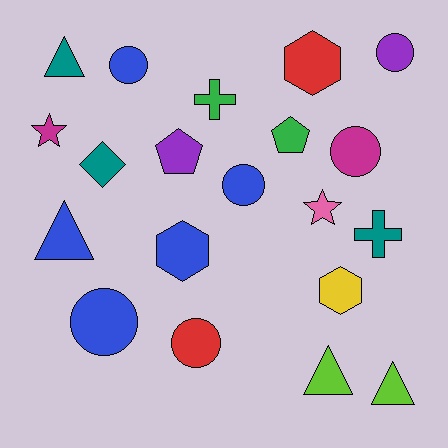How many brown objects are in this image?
There are no brown objects.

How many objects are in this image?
There are 20 objects.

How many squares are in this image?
There are no squares.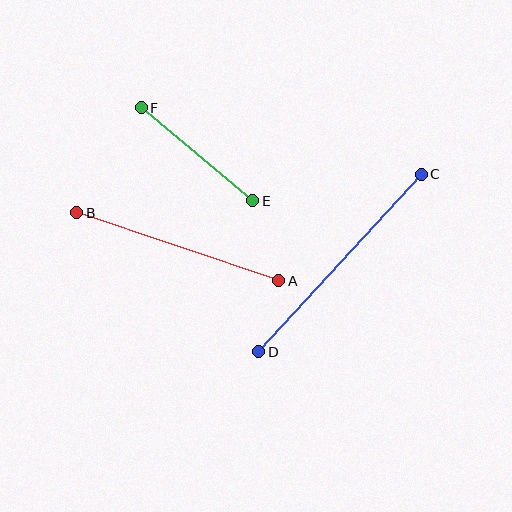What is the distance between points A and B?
The distance is approximately 213 pixels.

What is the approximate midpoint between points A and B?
The midpoint is at approximately (178, 247) pixels.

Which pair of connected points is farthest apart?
Points C and D are farthest apart.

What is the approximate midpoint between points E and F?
The midpoint is at approximately (197, 154) pixels.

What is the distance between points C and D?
The distance is approximately 241 pixels.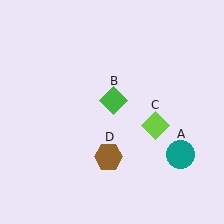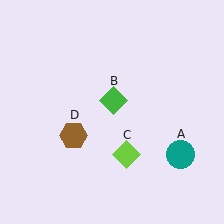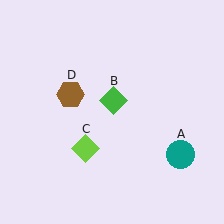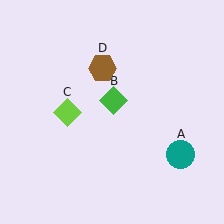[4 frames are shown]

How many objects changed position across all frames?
2 objects changed position: lime diamond (object C), brown hexagon (object D).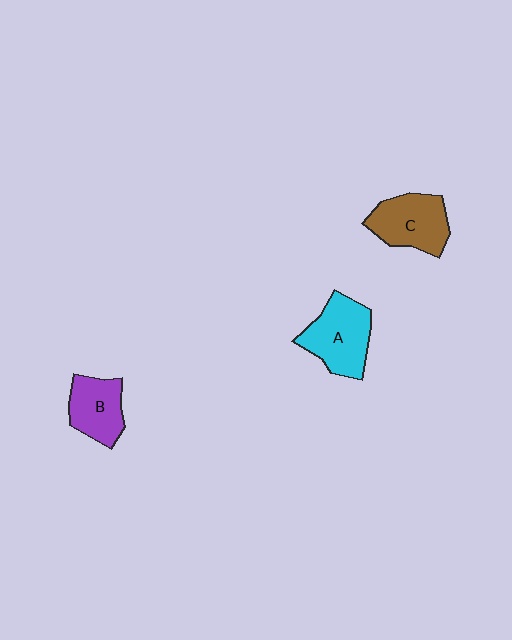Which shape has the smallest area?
Shape B (purple).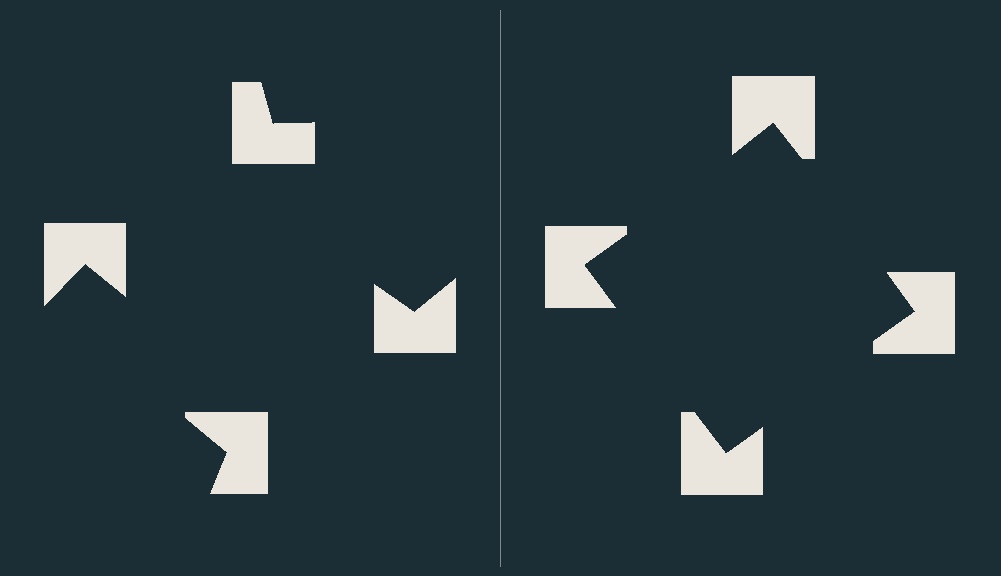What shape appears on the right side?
An illusory square.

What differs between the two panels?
The notched squares are positioned identically on both sides; only the wedge orientations differ. On the right they align to a square; on the left they are misaligned.